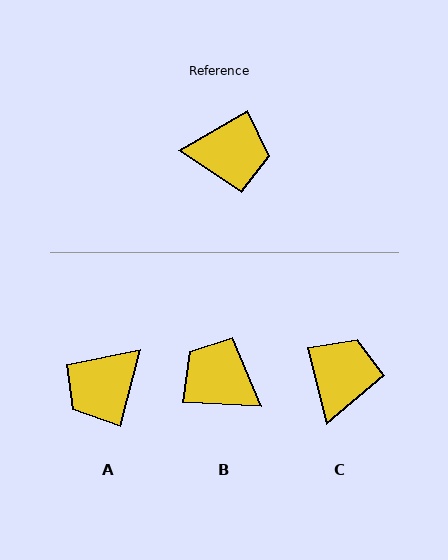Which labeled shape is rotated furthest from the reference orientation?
B, about 146 degrees away.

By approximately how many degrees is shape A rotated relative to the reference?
Approximately 135 degrees clockwise.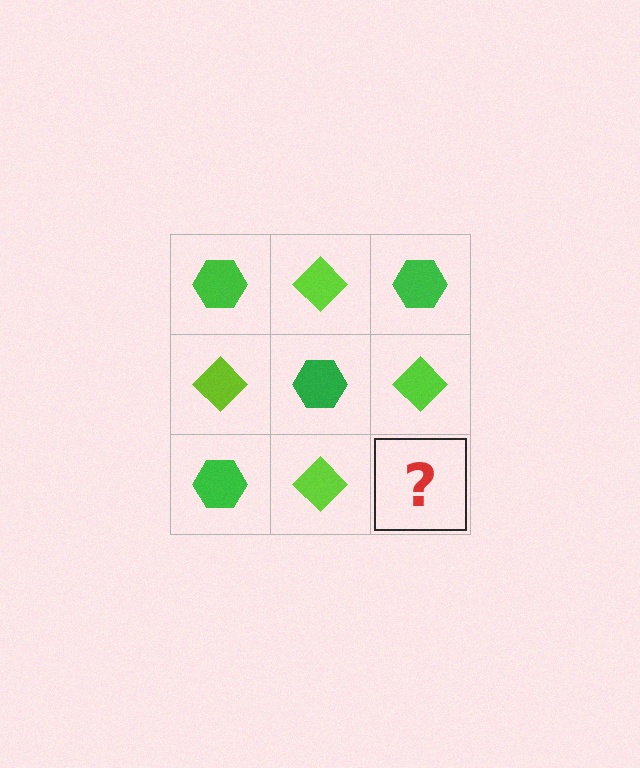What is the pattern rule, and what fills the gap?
The rule is that it alternates green hexagon and lime diamond in a checkerboard pattern. The gap should be filled with a green hexagon.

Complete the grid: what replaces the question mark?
The question mark should be replaced with a green hexagon.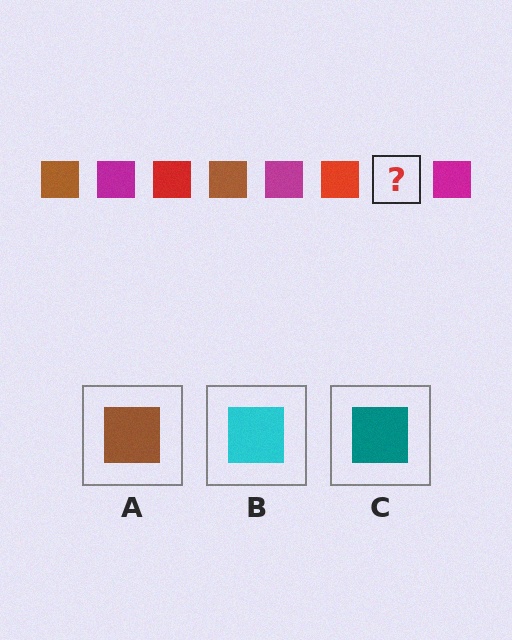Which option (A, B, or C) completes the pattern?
A.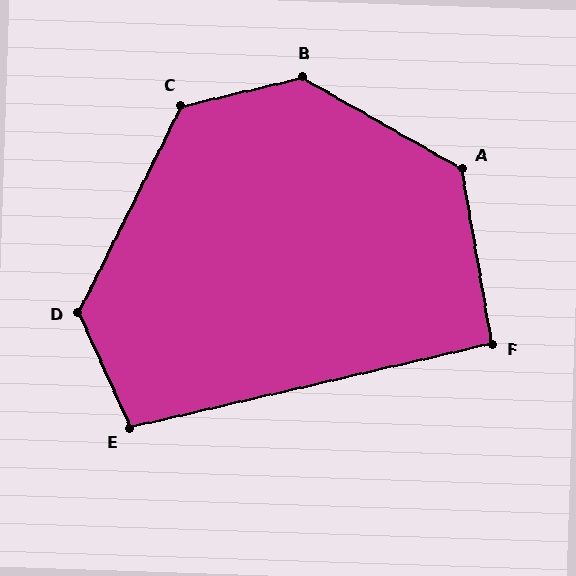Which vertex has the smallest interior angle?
F, at approximately 94 degrees.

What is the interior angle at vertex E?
Approximately 101 degrees (obtuse).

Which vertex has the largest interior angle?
B, at approximately 137 degrees.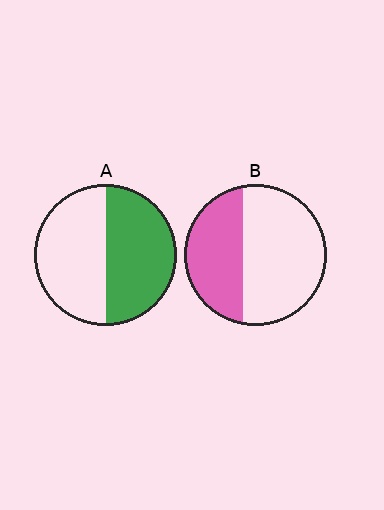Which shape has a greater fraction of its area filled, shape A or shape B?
Shape A.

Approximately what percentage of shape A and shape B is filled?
A is approximately 50% and B is approximately 40%.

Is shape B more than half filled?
No.